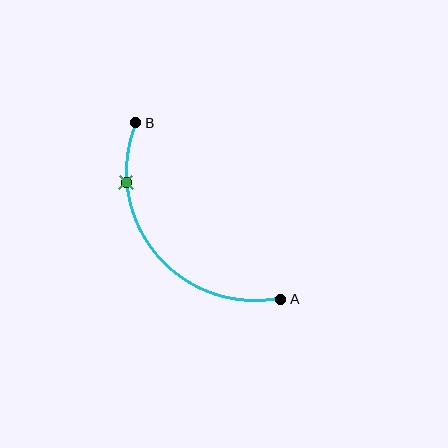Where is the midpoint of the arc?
The arc midpoint is the point on the curve farthest from the straight line joining A and B. It sits below and to the left of that line.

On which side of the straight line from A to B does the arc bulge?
The arc bulges below and to the left of the straight line connecting A and B.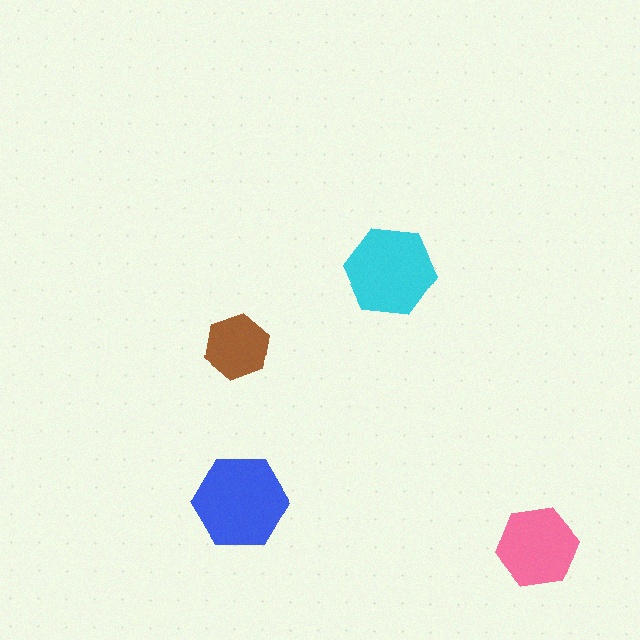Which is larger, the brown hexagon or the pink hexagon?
The pink one.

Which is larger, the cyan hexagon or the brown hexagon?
The cyan one.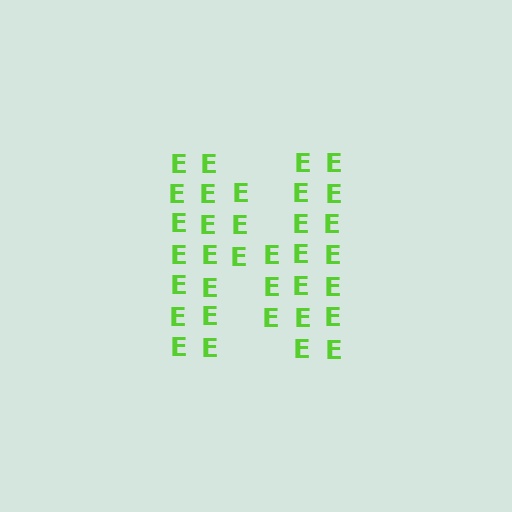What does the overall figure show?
The overall figure shows the letter N.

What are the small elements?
The small elements are letter E's.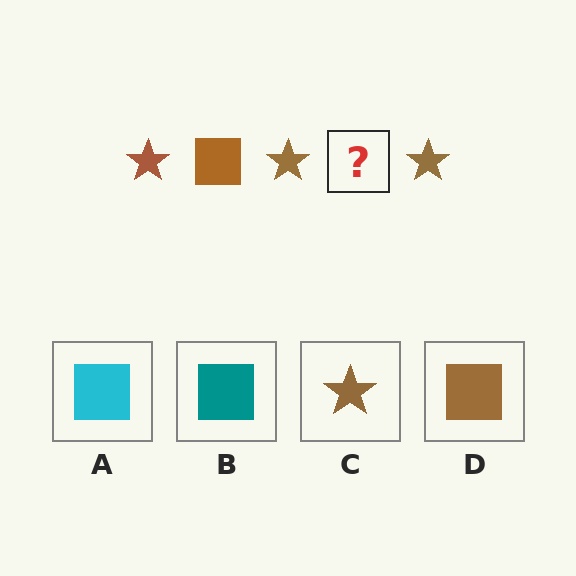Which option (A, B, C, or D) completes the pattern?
D.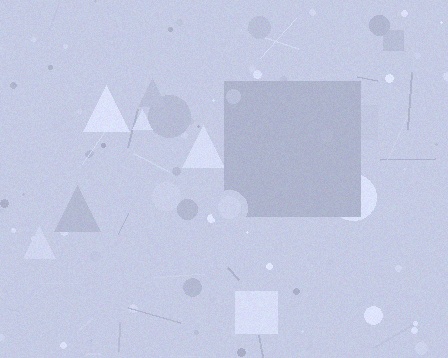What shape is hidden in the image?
A square is hidden in the image.